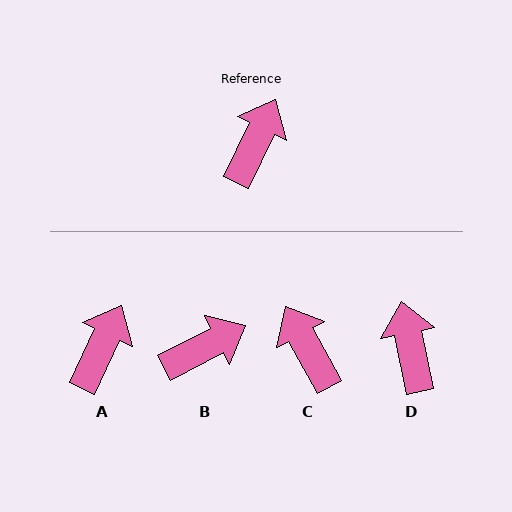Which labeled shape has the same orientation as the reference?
A.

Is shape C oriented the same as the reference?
No, it is off by about 54 degrees.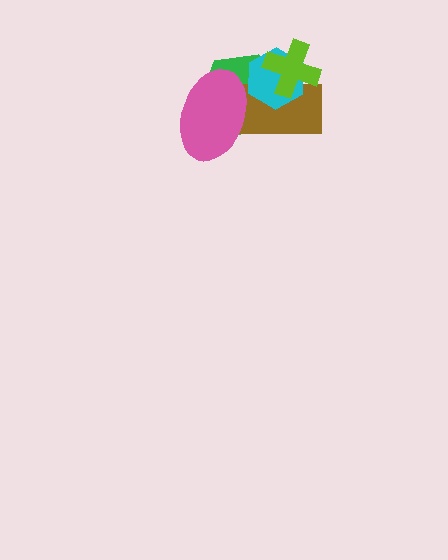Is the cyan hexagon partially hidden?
Yes, it is partially covered by another shape.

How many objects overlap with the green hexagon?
4 objects overlap with the green hexagon.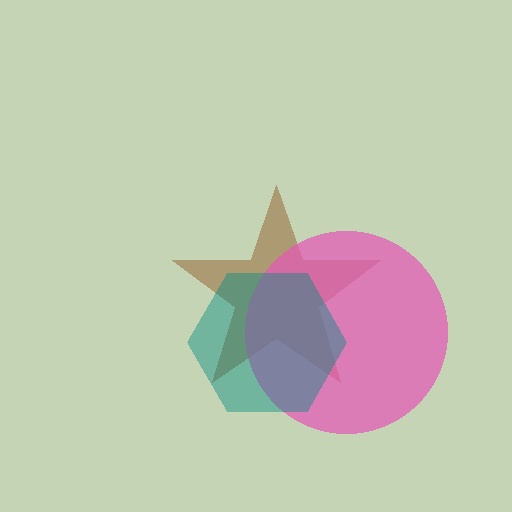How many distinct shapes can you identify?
There are 3 distinct shapes: a brown star, a pink circle, a teal hexagon.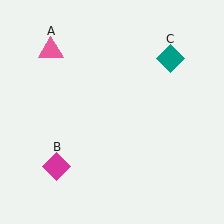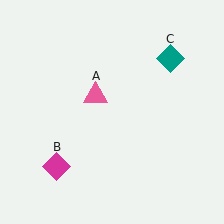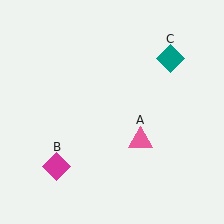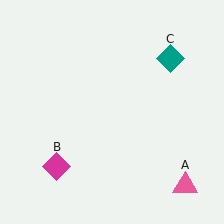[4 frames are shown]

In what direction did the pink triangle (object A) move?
The pink triangle (object A) moved down and to the right.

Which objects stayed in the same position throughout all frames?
Magenta diamond (object B) and teal diamond (object C) remained stationary.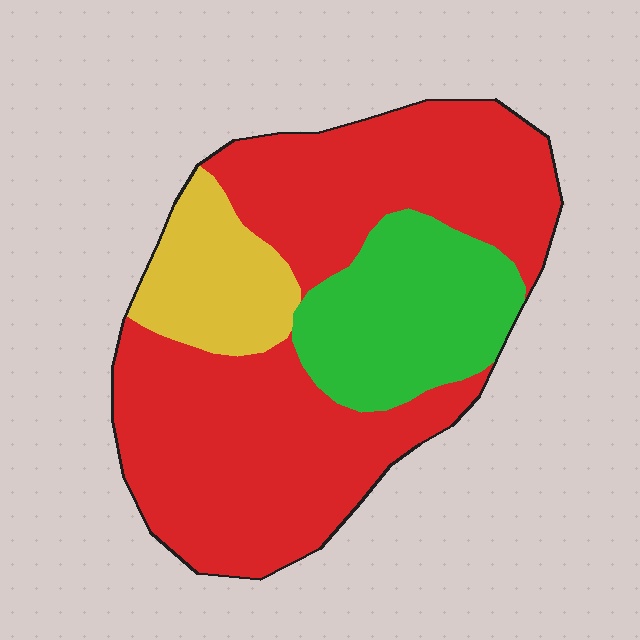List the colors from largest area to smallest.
From largest to smallest: red, green, yellow.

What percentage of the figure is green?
Green covers roughly 20% of the figure.